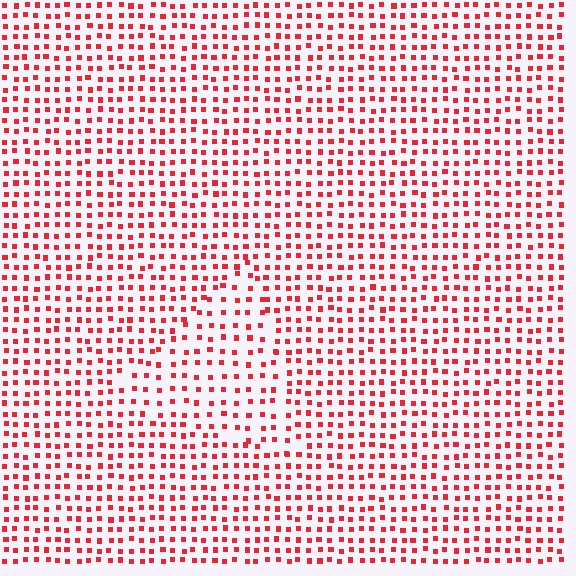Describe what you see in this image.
The image contains small red elements arranged at two different densities. A triangle-shaped region is visible where the elements are less densely packed than the surrounding area.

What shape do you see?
I see a triangle.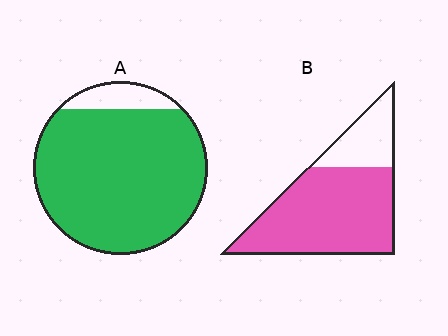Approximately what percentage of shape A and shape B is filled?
A is approximately 90% and B is approximately 75%.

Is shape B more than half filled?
Yes.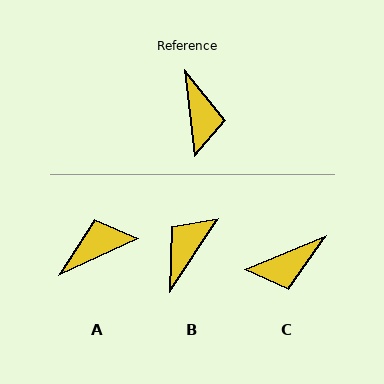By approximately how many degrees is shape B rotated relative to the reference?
Approximately 140 degrees counter-clockwise.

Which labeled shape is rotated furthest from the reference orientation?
B, about 140 degrees away.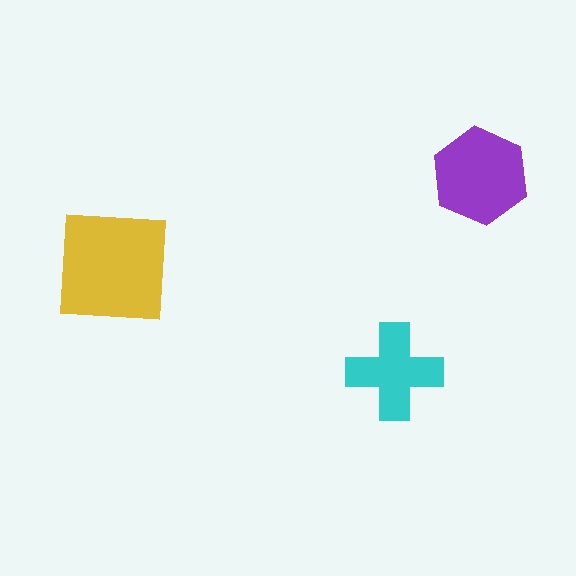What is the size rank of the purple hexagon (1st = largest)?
2nd.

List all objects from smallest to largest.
The cyan cross, the purple hexagon, the yellow square.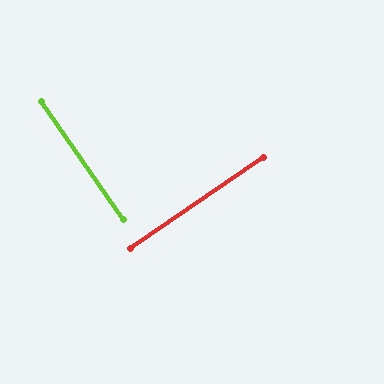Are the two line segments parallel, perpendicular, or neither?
Perpendicular — they meet at approximately 89°.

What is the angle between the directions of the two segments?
Approximately 89 degrees.